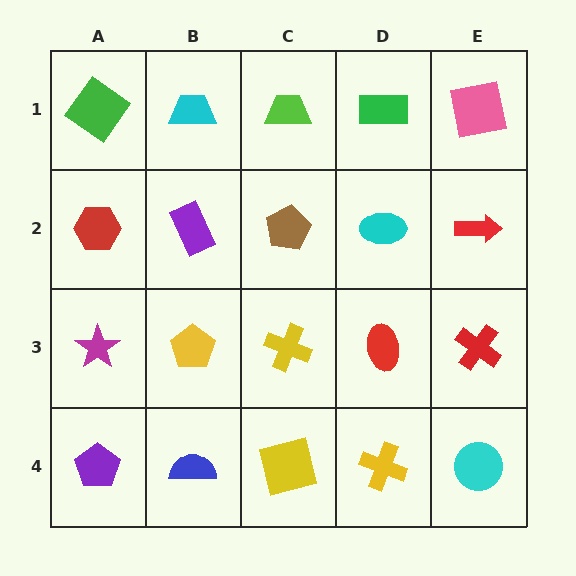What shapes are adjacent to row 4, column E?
A red cross (row 3, column E), a yellow cross (row 4, column D).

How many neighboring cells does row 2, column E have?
3.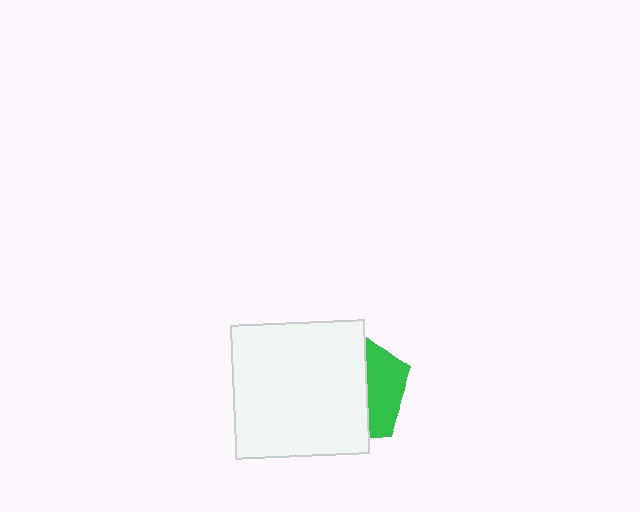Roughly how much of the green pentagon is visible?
A small part of it is visible (roughly 33%).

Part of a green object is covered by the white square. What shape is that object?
It is a pentagon.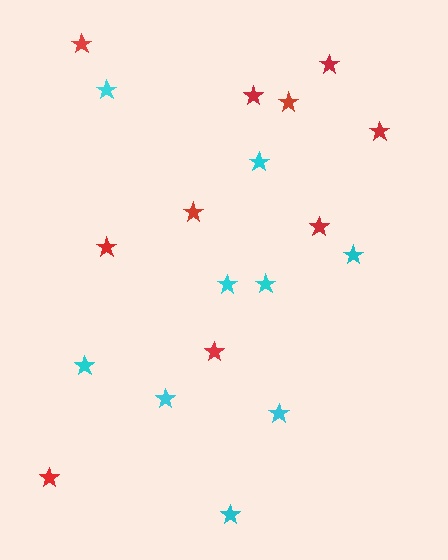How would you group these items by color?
There are 2 groups: one group of cyan stars (9) and one group of red stars (10).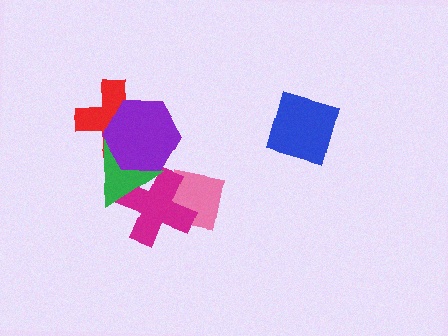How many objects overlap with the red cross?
2 objects overlap with the red cross.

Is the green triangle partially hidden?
Yes, it is partially covered by another shape.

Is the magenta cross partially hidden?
Yes, it is partially covered by another shape.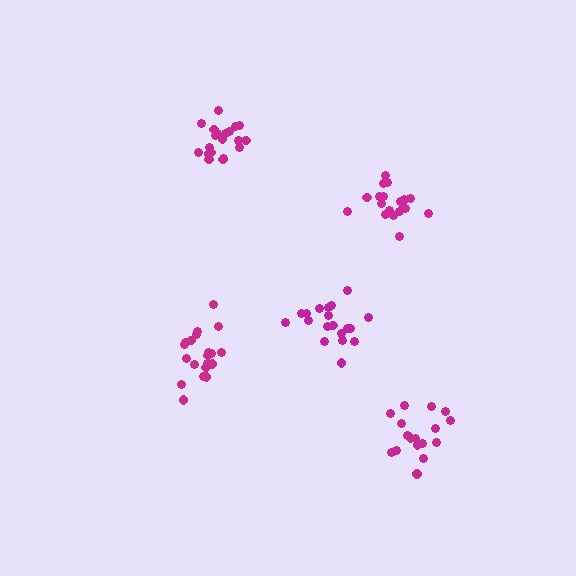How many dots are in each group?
Group 1: 20 dots, Group 2: 17 dots, Group 3: 19 dots, Group 4: 20 dots, Group 5: 19 dots (95 total).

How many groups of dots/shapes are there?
There are 5 groups.